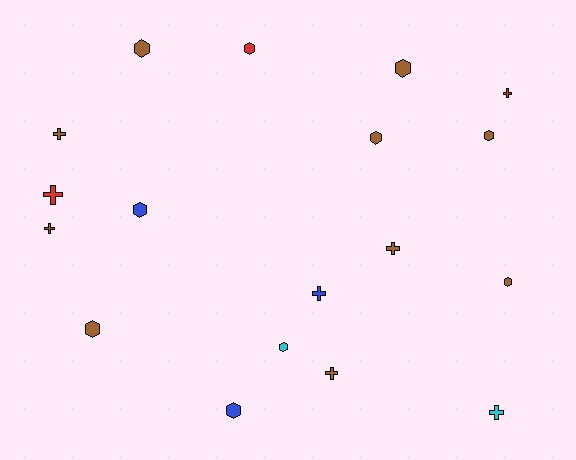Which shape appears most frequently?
Hexagon, with 10 objects.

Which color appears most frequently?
Brown, with 10 objects.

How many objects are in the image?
There are 18 objects.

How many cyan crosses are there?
There is 1 cyan cross.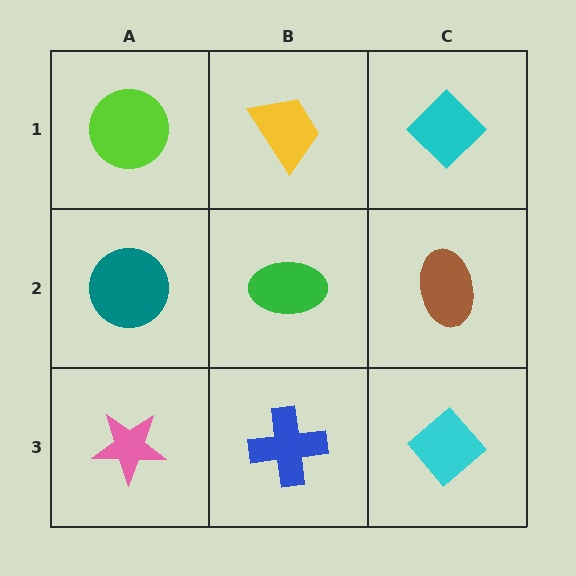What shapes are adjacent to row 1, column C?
A brown ellipse (row 2, column C), a yellow trapezoid (row 1, column B).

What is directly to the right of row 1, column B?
A cyan diamond.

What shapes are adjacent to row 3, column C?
A brown ellipse (row 2, column C), a blue cross (row 3, column B).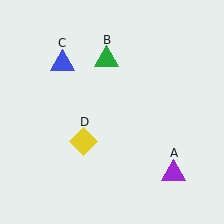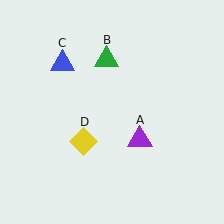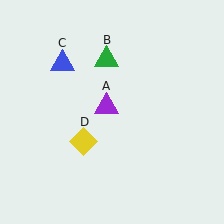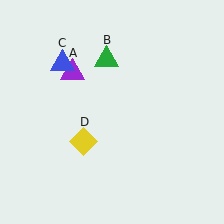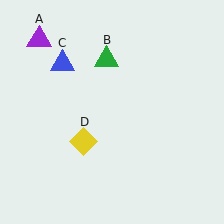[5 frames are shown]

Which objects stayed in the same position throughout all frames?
Green triangle (object B) and blue triangle (object C) and yellow diamond (object D) remained stationary.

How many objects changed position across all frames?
1 object changed position: purple triangle (object A).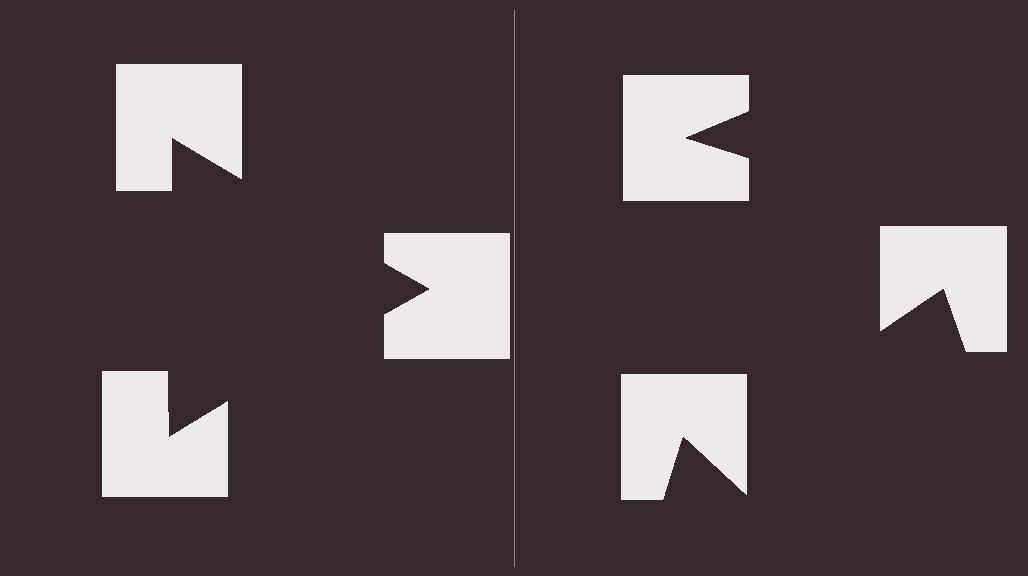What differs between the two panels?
The notched squares are positioned identically on both sides; only the wedge orientations differ. On the left they align to a triangle; on the right they are misaligned.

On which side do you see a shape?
An illusory triangle appears on the left side. On the right side the wedge cuts are rotated, so no coherent shape forms.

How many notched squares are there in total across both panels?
6 — 3 on each side.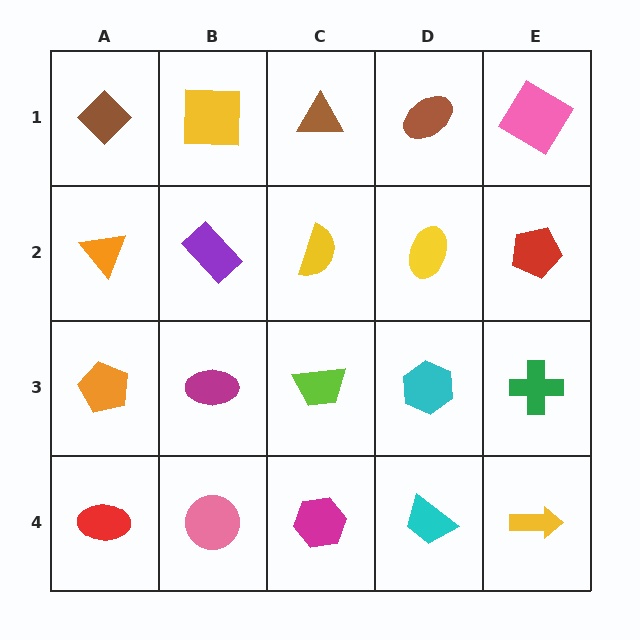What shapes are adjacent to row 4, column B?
A magenta ellipse (row 3, column B), a red ellipse (row 4, column A), a magenta hexagon (row 4, column C).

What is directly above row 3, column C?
A yellow semicircle.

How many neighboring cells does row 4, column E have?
2.